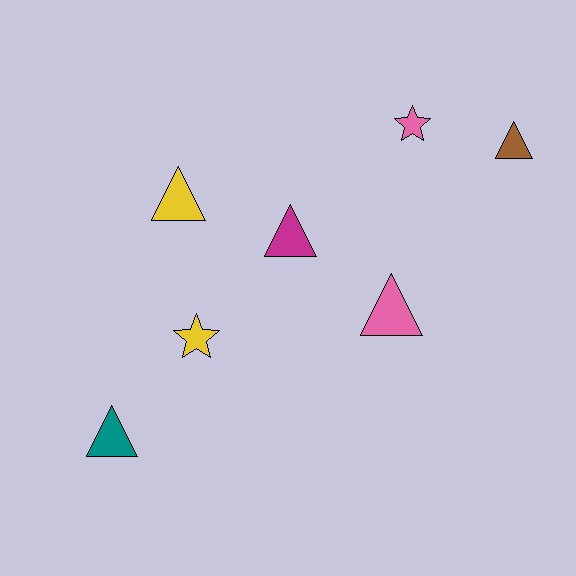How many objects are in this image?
There are 7 objects.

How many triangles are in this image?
There are 5 triangles.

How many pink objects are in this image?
There are 2 pink objects.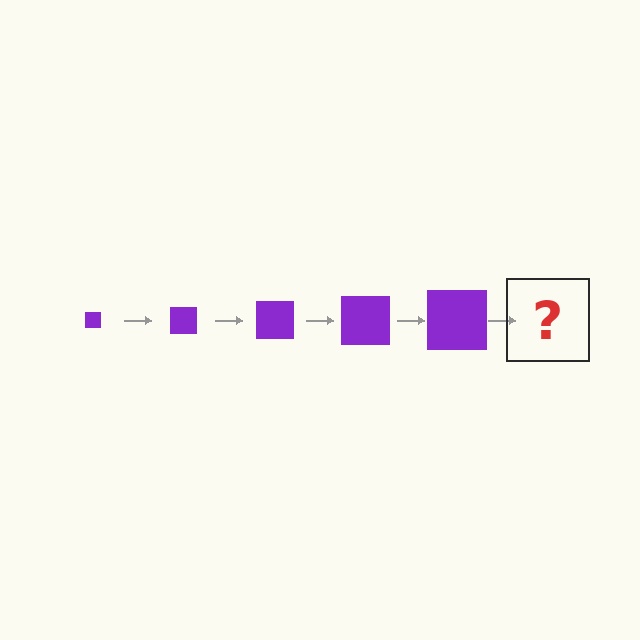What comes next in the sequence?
The next element should be a purple square, larger than the previous one.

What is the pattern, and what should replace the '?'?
The pattern is that the square gets progressively larger each step. The '?' should be a purple square, larger than the previous one.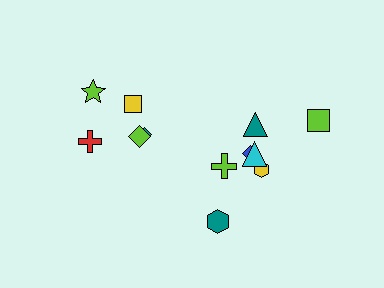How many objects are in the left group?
There are 5 objects.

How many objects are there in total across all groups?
There are 12 objects.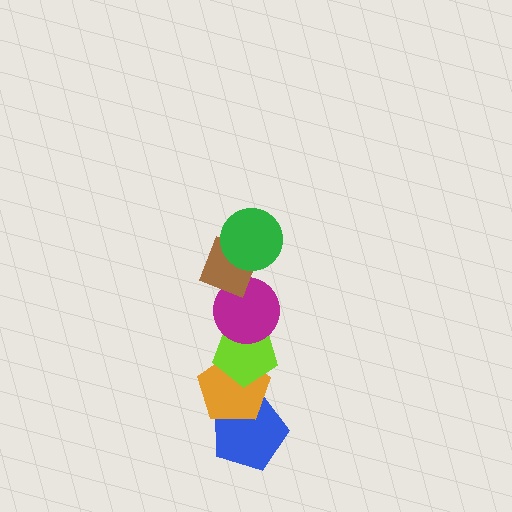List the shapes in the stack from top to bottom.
From top to bottom: the green circle, the brown diamond, the magenta circle, the lime pentagon, the orange pentagon, the blue pentagon.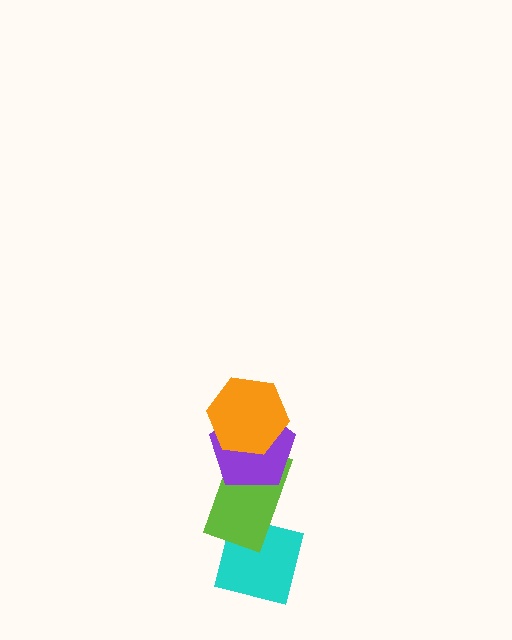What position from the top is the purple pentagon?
The purple pentagon is 2nd from the top.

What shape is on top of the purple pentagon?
The orange hexagon is on top of the purple pentagon.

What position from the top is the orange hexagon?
The orange hexagon is 1st from the top.